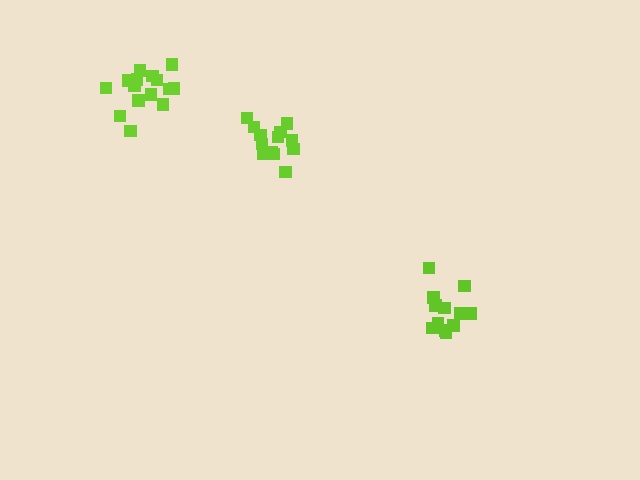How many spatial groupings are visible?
There are 3 spatial groupings.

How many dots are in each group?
Group 1: 16 dots, Group 2: 13 dots, Group 3: 12 dots (41 total).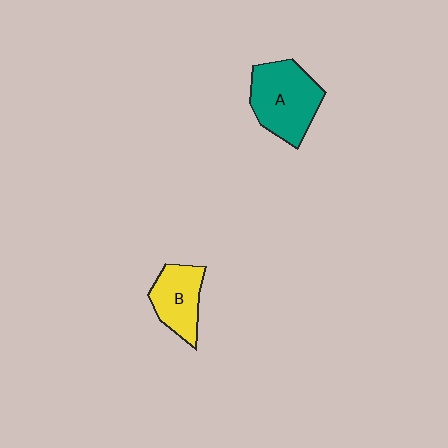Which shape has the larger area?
Shape A (teal).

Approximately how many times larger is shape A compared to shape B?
Approximately 1.5 times.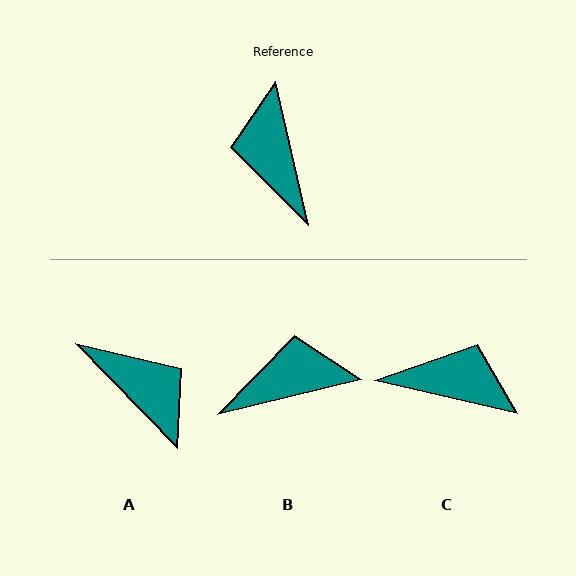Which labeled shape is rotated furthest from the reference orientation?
A, about 149 degrees away.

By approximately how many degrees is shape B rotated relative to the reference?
Approximately 89 degrees clockwise.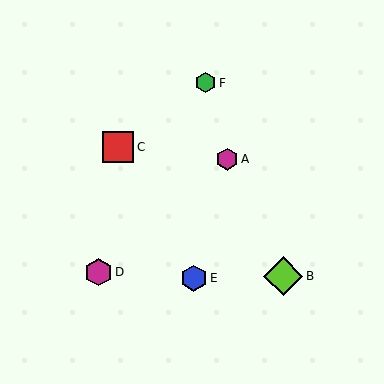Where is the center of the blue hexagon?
The center of the blue hexagon is at (194, 278).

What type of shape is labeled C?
Shape C is a red square.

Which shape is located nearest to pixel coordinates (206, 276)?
The blue hexagon (labeled E) at (194, 278) is nearest to that location.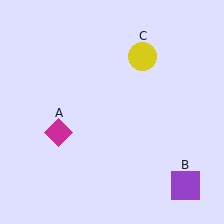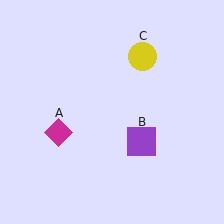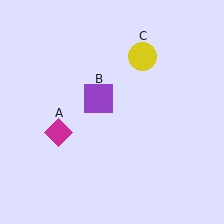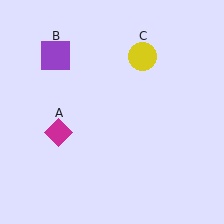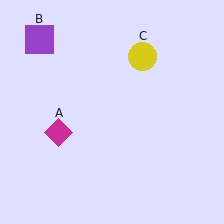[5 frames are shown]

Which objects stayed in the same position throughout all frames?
Magenta diamond (object A) and yellow circle (object C) remained stationary.